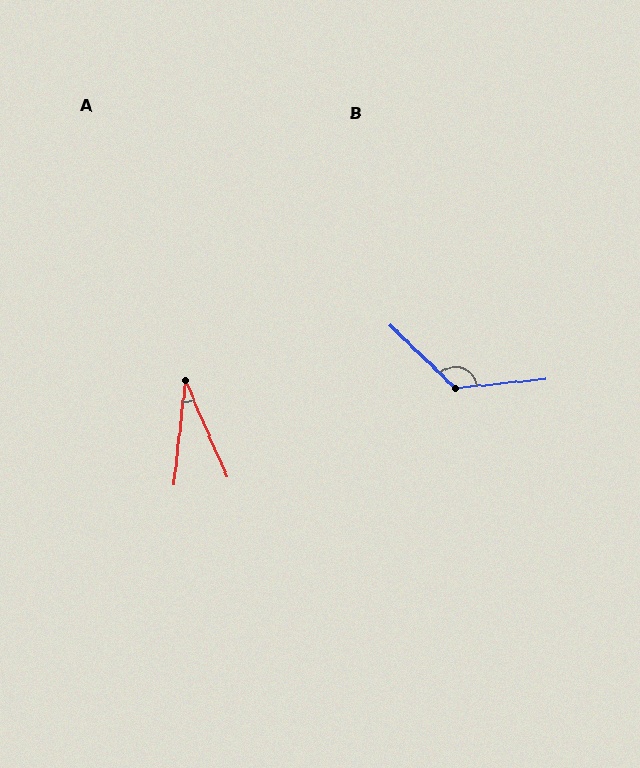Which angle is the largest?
B, at approximately 130 degrees.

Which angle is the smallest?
A, at approximately 30 degrees.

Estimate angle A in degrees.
Approximately 30 degrees.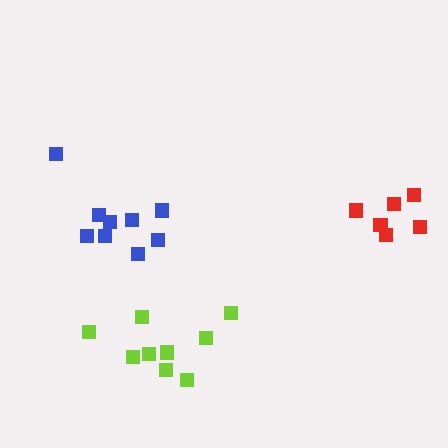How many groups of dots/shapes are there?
There are 3 groups.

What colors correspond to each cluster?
The clusters are colored: red, blue, lime.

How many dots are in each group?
Group 1: 7 dots, Group 2: 9 dots, Group 3: 9 dots (25 total).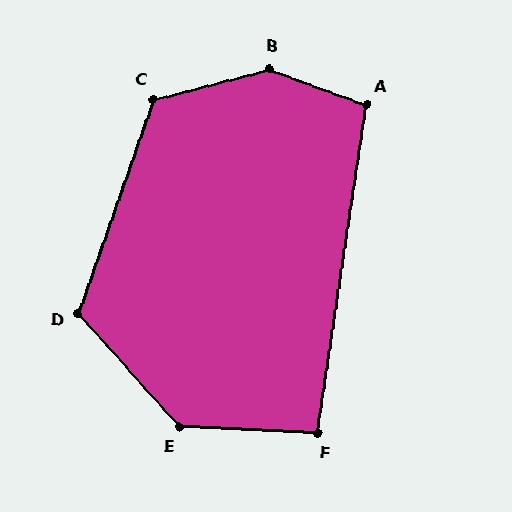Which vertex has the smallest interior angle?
F, at approximately 96 degrees.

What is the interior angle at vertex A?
Approximately 102 degrees (obtuse).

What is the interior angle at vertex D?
Approximately 119 degrees (obtuse).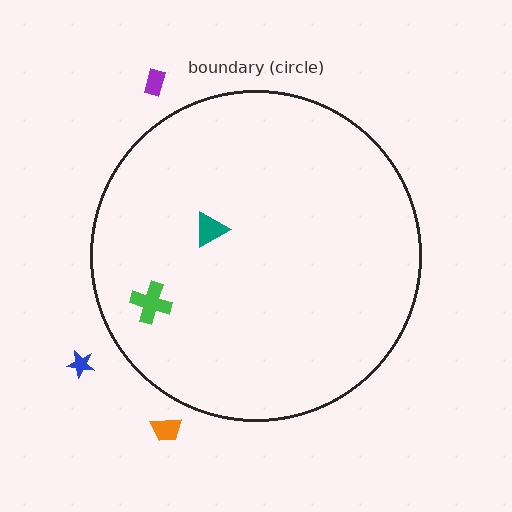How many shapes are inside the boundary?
2 inside, 3 outside.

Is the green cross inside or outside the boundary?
Inside.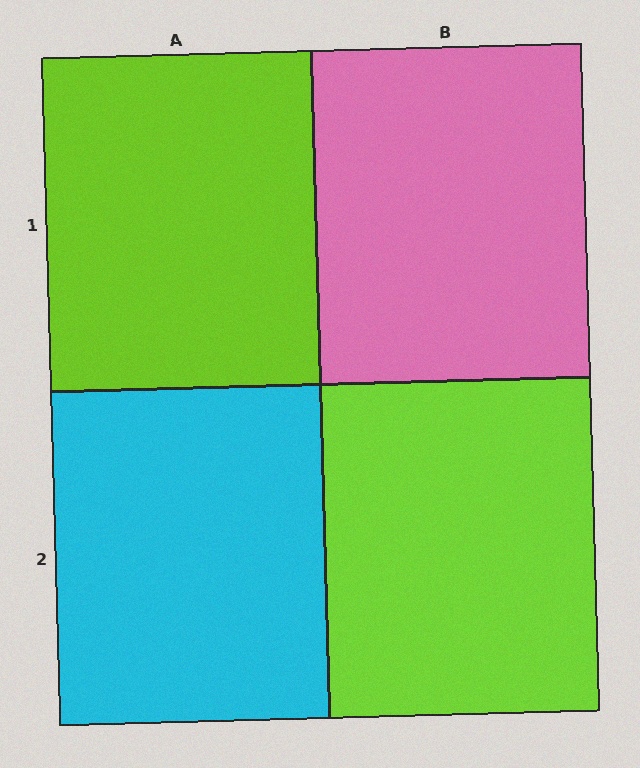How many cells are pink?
1 cell is pink.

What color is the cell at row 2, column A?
Cyan.